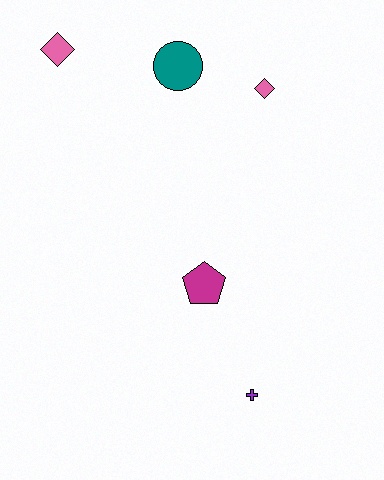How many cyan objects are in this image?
There are no cyan objects.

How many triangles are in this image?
There are no triangles.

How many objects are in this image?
There are 5 objects.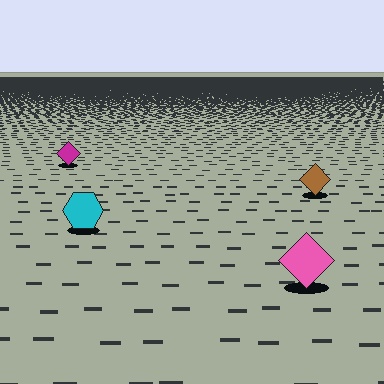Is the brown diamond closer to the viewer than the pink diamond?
No. The pink diamond is closer — you can tell from the texture gradient: the ground texture is coarser near it.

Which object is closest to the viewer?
The pink diamond is closest. The texture marks near it are larger and more spread out.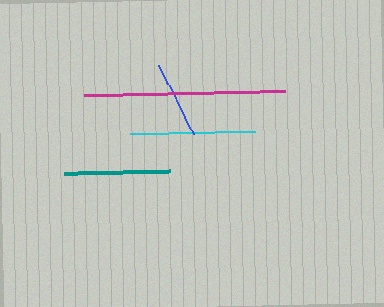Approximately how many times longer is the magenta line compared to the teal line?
The magenta line is approximately 1.9 times the length of the teal line.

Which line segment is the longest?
The magenta line is the longest at approximately 202 pixels.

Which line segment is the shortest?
The blue line is the shortest at approximately 77 pixels.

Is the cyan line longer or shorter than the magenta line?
The magenta line is longer than the cyan line.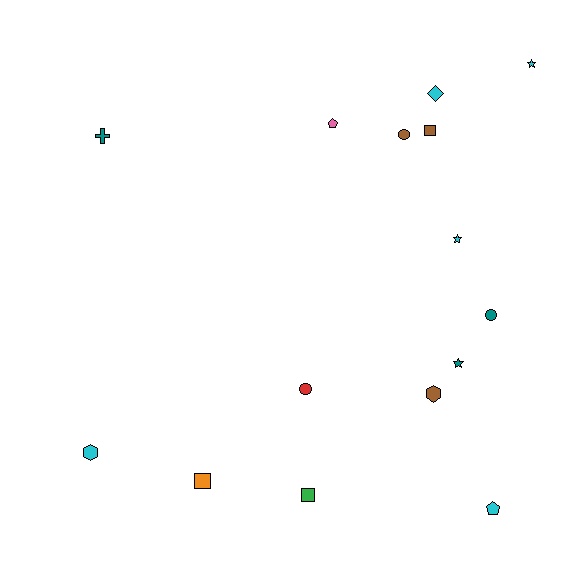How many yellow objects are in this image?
There are no yellow objects.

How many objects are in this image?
There are 15 objects.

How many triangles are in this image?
There are no triangles.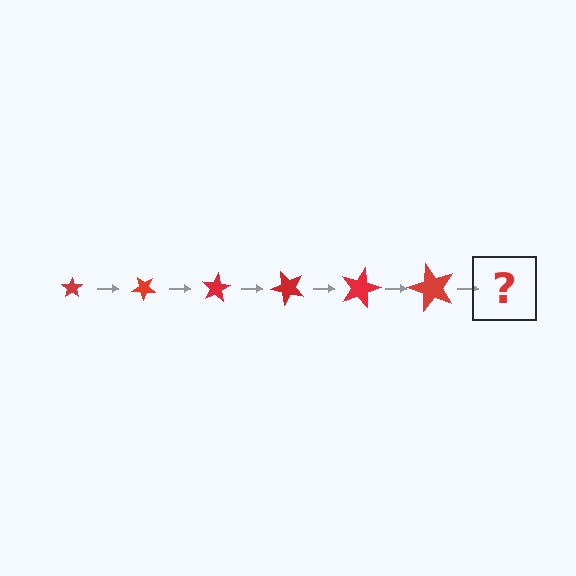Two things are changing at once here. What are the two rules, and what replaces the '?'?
The two rules are that the star grows larger each step and it rotates 40 degrees each step. The '?' should be a star, larger than the previous one and rotated 240 degrees from the start.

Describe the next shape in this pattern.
It should be a star, larger than the previous one and rotated 240 degrees from the start.